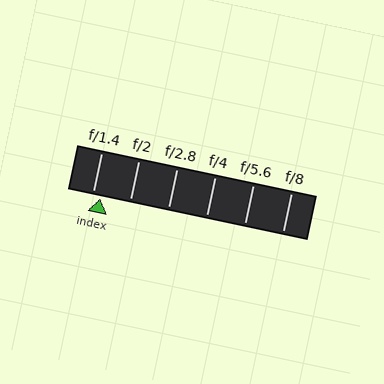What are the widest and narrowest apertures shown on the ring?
The widest aperture shown is f/1.4 and the narrowest is f/8.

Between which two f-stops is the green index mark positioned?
The index mark is between f/1.4 and f/2.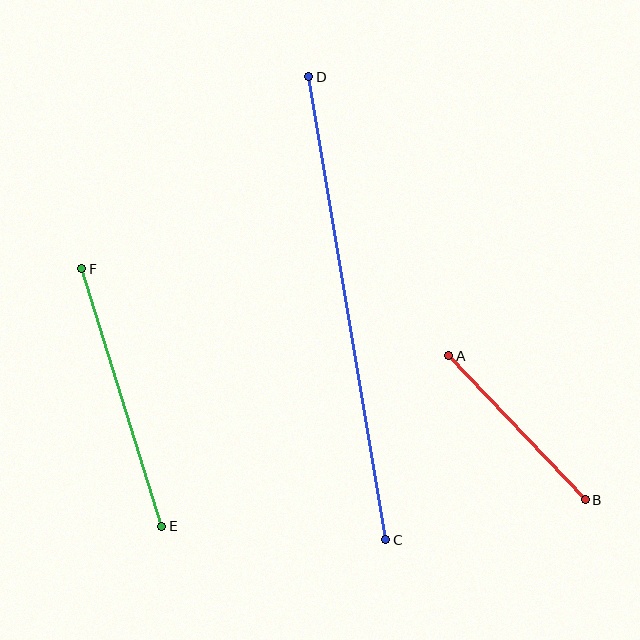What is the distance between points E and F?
The distance is approximately 269 pixels.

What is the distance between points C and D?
The distance is approximately 470 pixels.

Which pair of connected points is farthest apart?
Points C and D are farthest apart.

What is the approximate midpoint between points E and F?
The midpoint is at approximately (122, 397) pixels.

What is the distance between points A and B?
The distance is approximately 198 pixels.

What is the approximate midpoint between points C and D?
The midpoint is at approximately (347, 308) pixels.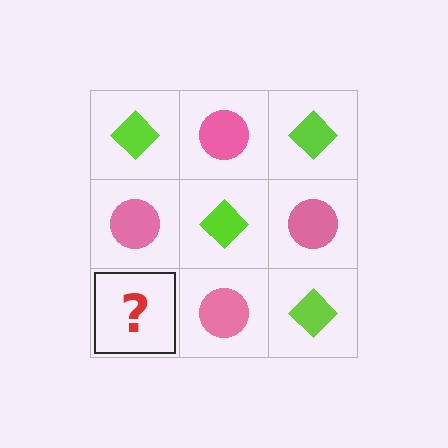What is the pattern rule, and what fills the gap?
The rule is that it alternates lime diamond and pink circle in a checkerboard pattern. The gap should be filled with a lime diamond.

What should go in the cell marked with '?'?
The missing cell should contain a lime diamond.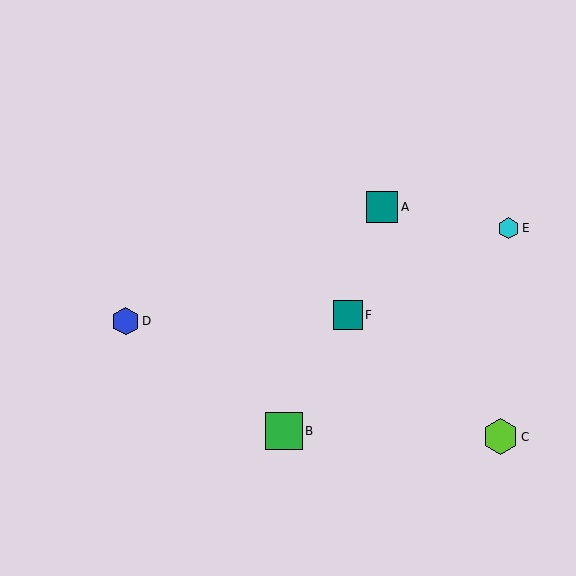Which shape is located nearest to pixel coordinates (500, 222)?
The cyan hexagon (labeled E) at (508, 228) is nearest to that location.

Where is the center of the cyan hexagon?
The center of the cyan hexagon is at (508, 228).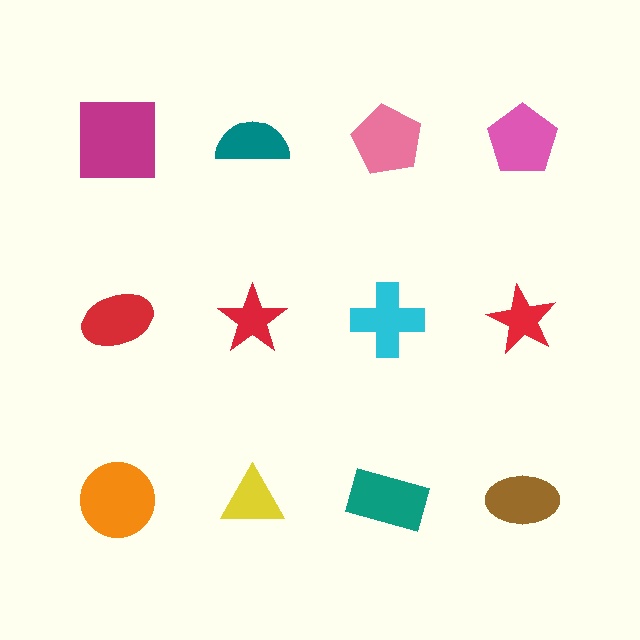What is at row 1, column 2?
A teal semicircle.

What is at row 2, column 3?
A cyan cross.